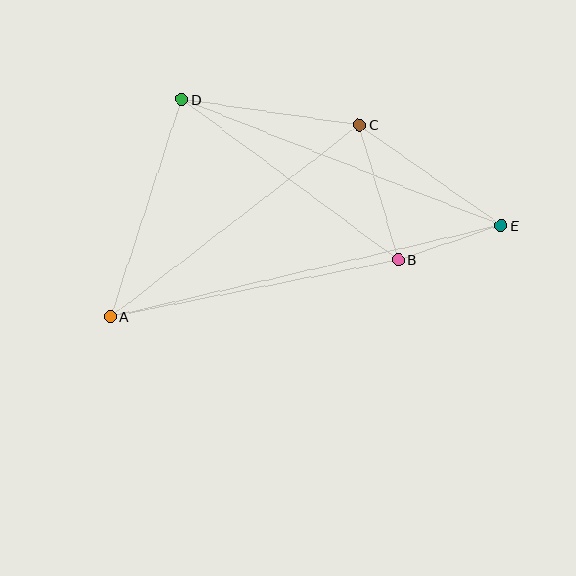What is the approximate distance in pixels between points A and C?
The distance between A and C is approximately 315 pixels.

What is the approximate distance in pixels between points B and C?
The distance between B and C is approximately 141 pixels.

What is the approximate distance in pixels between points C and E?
The distance between C and E is approximately 174 pixels.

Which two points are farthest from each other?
Points A and E are farthest from each other.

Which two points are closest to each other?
Points B and E are closest to each other.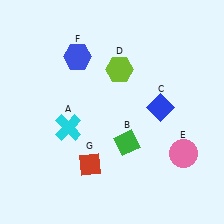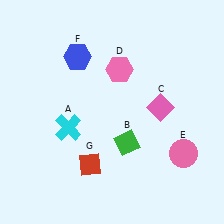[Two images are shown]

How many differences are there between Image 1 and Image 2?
There are 2 differences between the two images.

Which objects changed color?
C changed from blue to pink. D changed from lime to pink.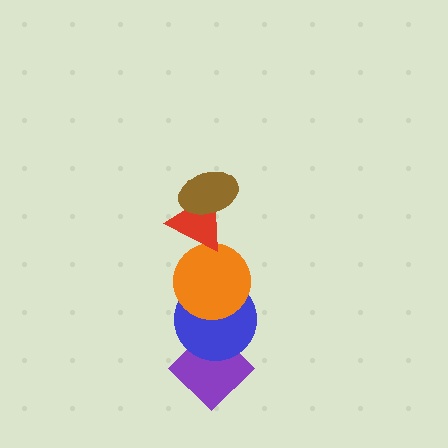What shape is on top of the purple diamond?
The blue circle is on top of the purple diamond.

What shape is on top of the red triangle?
The brown ellipse is on top of the red triangle.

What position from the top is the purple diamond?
The purple diamond is 5th from the top.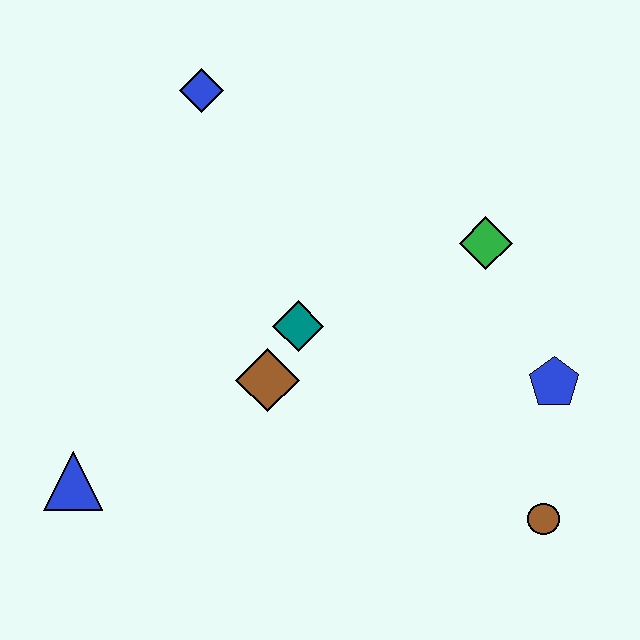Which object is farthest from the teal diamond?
The brown circle is farthest from the teal diamond.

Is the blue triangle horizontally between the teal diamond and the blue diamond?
No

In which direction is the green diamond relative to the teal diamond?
The green diamond is to the right of the teal diamond.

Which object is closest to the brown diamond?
The teal diamond is closest to the brown diamond.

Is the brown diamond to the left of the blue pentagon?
Yes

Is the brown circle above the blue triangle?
No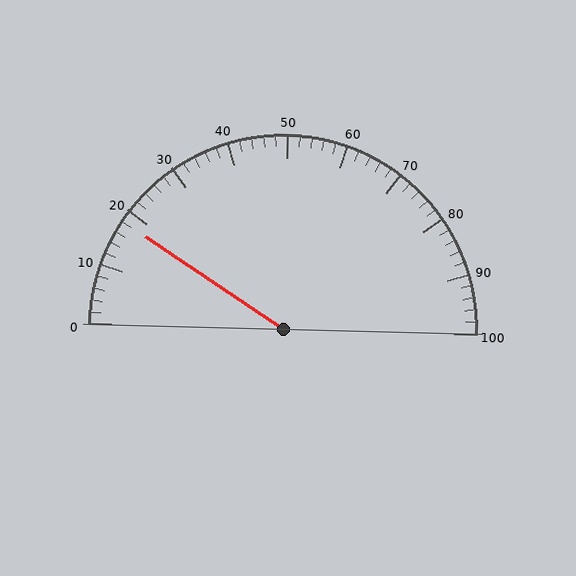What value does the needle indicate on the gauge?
The needle indicates approximately 18.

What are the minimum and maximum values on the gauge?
The gauge ranges from 0 to 100.